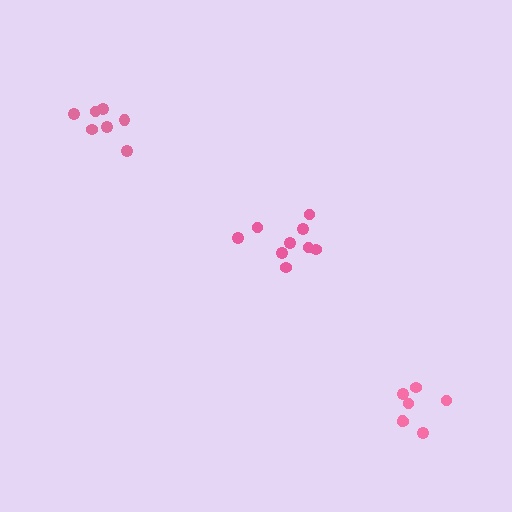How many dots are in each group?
Group 1: 7 dots, Group 2: 7 dots, Group 3: 9 dots (23 total).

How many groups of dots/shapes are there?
There are 3 groups.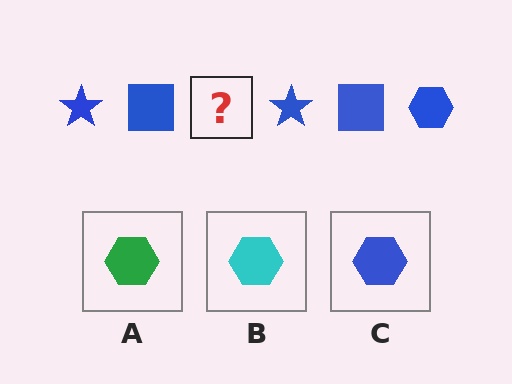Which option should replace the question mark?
Option C.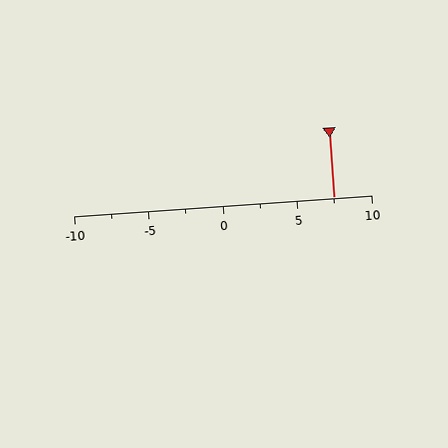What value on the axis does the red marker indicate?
The marker indicates approximately 7.5.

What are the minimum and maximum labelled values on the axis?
The axis runs from -10 to 10.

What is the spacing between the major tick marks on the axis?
The major ticks are spaced 5 apart.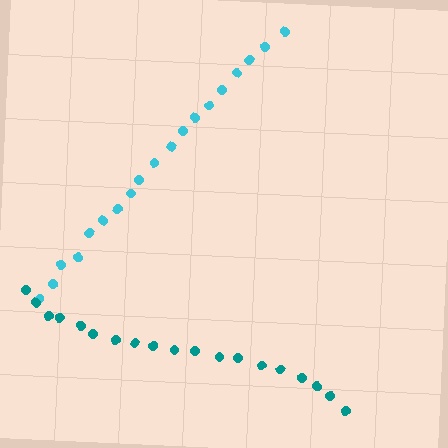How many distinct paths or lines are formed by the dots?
There are 2 distinct paths.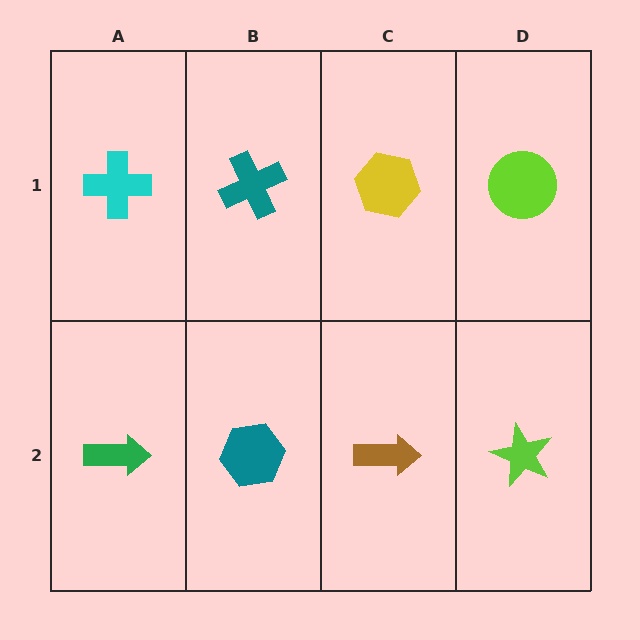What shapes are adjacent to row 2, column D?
A lime circle (row 1, column D), a brown arrow (row 2, column C).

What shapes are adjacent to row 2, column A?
A cyan cross (row 1, column A), a teal hexagon (row 2, column B).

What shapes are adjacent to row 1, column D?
A lime star (row 2, column D), a yellow hexagon (row 1, column C).